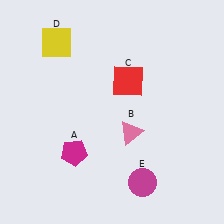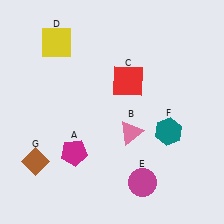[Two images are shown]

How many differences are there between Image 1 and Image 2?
There are 2 differences between the two images.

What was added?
A teal hexagon (F), a brown diamond (G) were added in Image 2.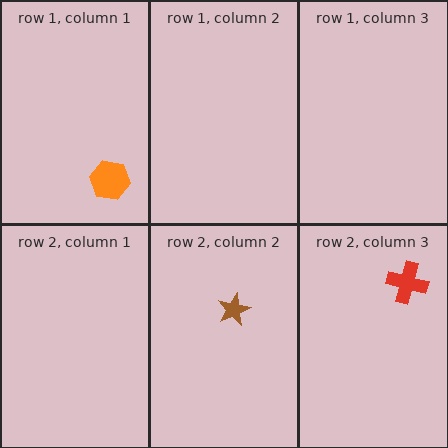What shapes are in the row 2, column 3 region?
The red cross.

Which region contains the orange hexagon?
The row 1, column 1 region.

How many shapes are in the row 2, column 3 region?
1.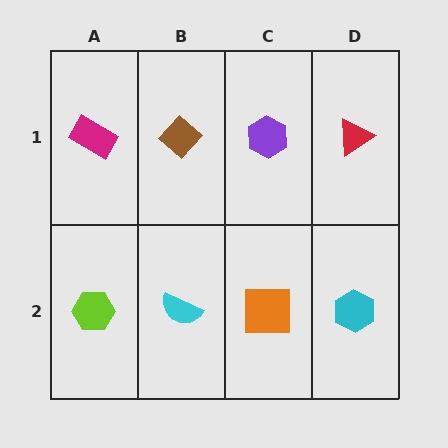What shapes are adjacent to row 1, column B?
A cyan semicircle (row 2, column B), a magenta rectangle (row 1, column A), a purple hexagon (row 1, column C).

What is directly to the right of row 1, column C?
A red triangle.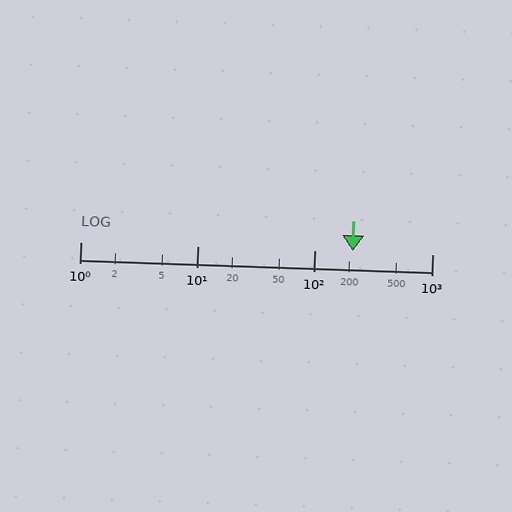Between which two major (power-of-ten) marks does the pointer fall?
The pointer is between 100 and 1000.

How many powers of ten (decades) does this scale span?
The scale spans 3 decades, from 1 to 1000.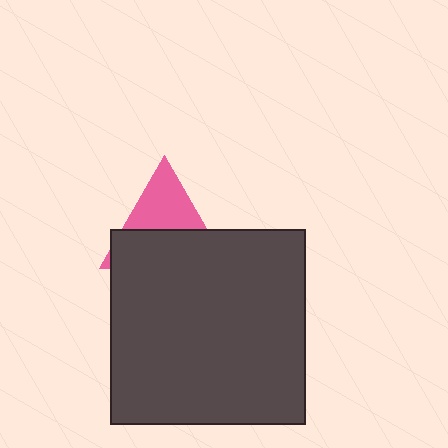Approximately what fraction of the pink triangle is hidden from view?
Roughly 56% of the pink triangle is hidden behind the dark gray square.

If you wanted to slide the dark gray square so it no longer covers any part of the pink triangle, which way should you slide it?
Slide it down — that is the most direct way to separate the two shapes.